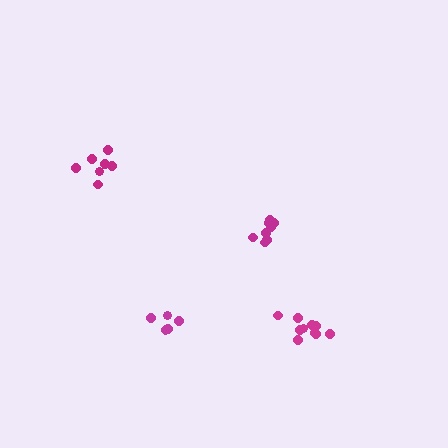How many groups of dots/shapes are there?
There are 4 groups.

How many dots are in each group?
Group 1: 7 dots, Group 2: 5 dots, Group 3: 10 dots, Group 4: 8 dots (30 total).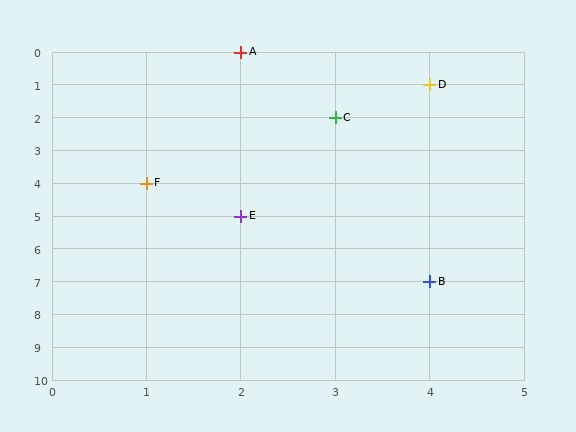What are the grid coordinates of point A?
Point A is at grid coordinates (2, 0).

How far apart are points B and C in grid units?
Points B and C are 1 column and 5 rows apart (about 5.1 grid units diagonally).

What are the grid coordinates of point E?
Point E is at grid coordinates (2, 5).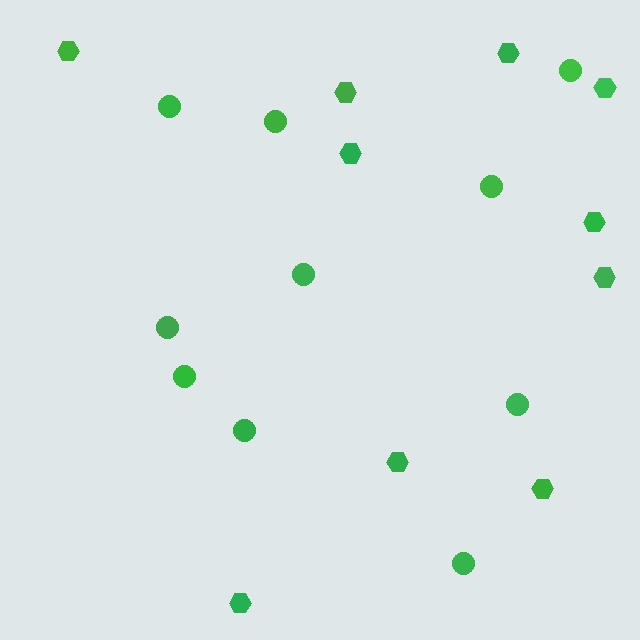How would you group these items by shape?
There are 2 groups: one group of hexagons (10) and one group of circles (10).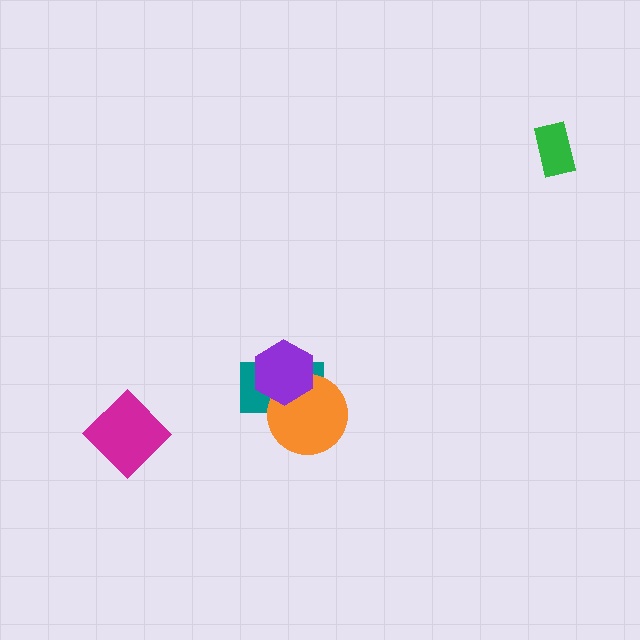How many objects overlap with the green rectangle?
0 objects overlap with the green rectangle.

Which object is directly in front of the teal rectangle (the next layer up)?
The orange circle is directly in front of the teal rectangle.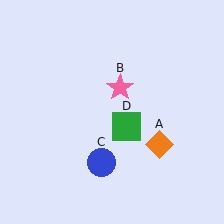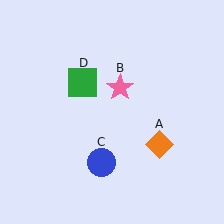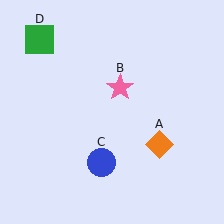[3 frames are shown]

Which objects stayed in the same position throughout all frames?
Orange diamond (object A) and pink star (object B) and blue circle (object C) remained stationary.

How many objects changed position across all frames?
1 object changed position: green square (object D).